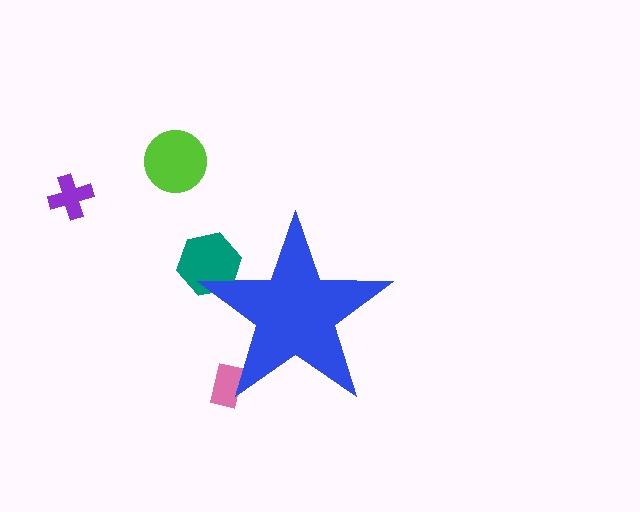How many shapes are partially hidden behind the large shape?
2 shapes are partially hidden.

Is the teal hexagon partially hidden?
Yes, the teal hexagon is partially hidden behind the blue star.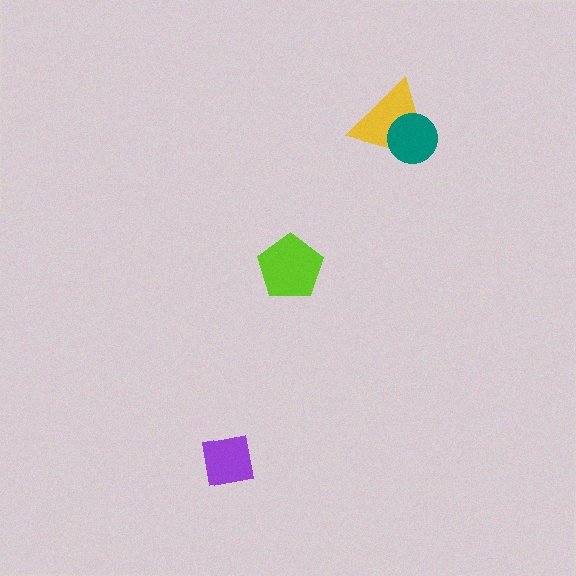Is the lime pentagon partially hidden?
No, no other shape covers it.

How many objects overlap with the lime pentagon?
0 objects overlap with the lime pentagon.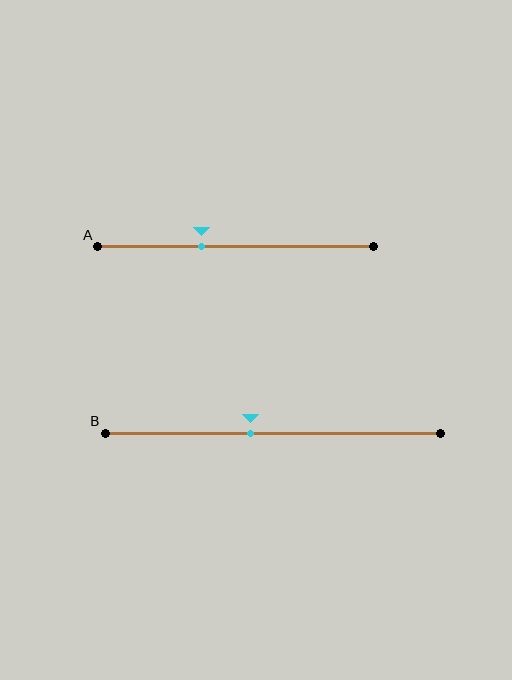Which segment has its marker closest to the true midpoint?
Segment B has its marker closest to the true midpoint.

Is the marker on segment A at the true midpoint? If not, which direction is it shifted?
No, the marker on segment A is shifted to the left by about 13% of the segment length.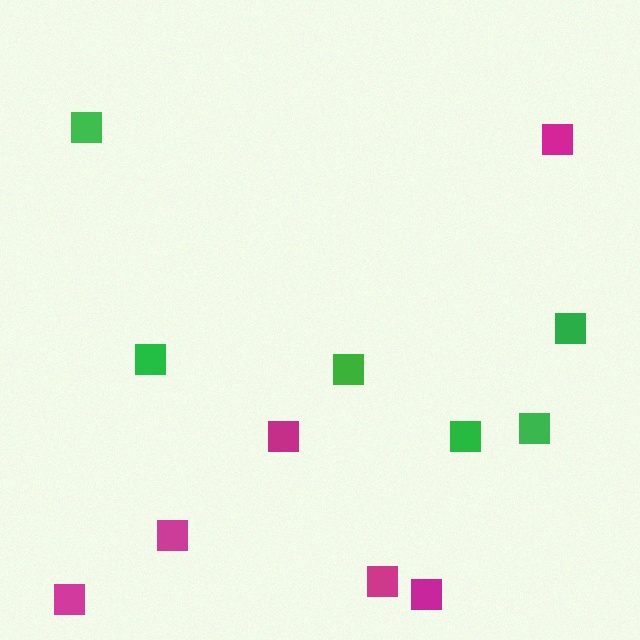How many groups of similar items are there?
There are 2 groups: one group of green squares (6) and one group of magenta squares (6).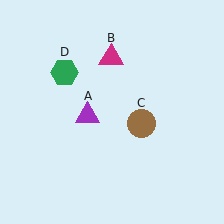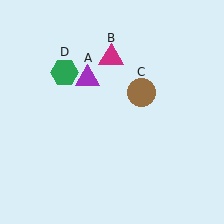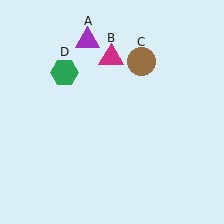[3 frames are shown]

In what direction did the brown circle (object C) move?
The brown circle (object C) moved up.